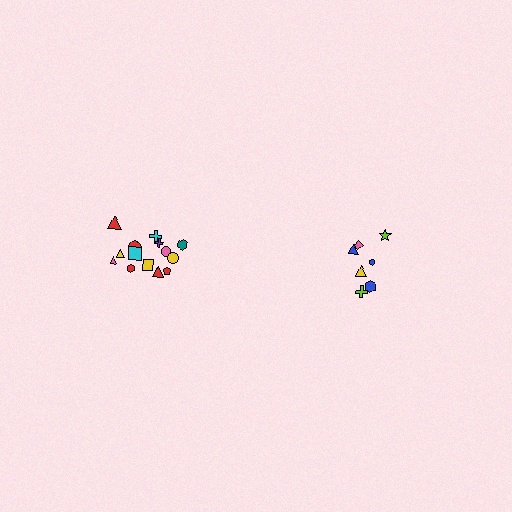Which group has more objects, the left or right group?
The left group.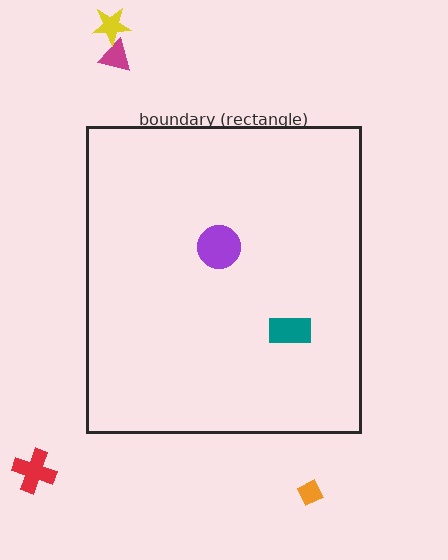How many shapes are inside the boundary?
2 inside, 4 outside.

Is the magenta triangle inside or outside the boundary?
Outside.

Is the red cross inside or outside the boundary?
Outside.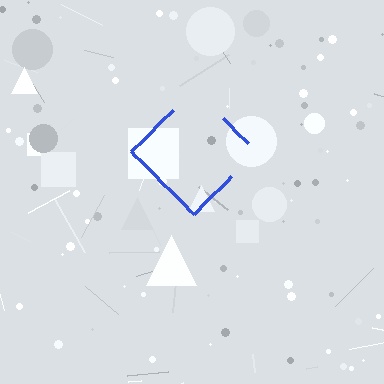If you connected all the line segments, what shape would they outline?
They would outline a diamond.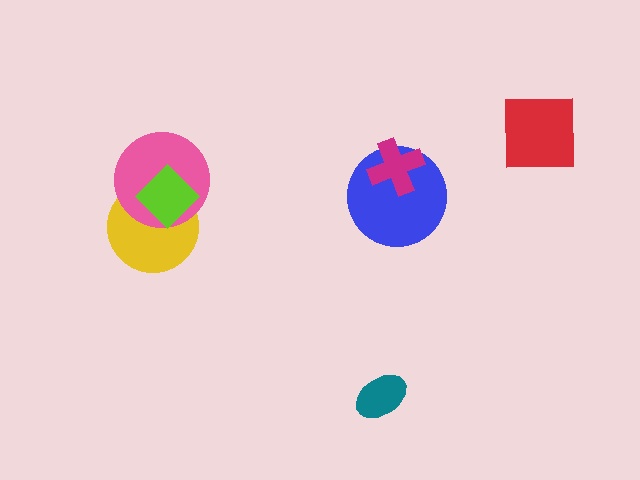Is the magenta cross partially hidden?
No, no other shape covers it.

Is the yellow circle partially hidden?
Yes, it is partially covered by another shape.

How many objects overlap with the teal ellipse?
0 objects overlap with the teal ellipse.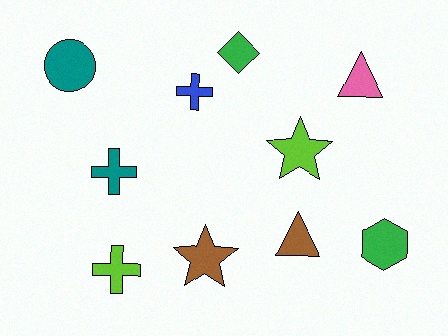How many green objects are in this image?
There are 2 green objects.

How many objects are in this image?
There are 10 objects.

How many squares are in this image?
There are no squares.